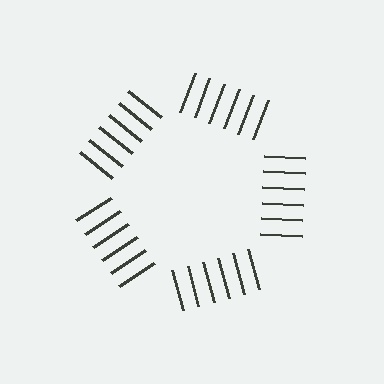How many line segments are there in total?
30 — 6 along each of the 5 edges.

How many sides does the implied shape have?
5 sides — the line-ends trace a pentagon.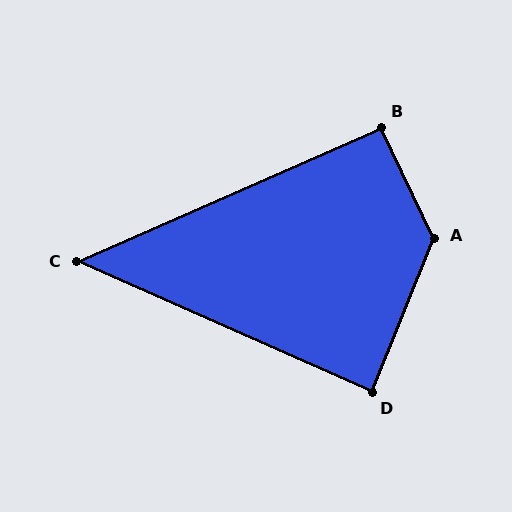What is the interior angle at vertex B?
Approximately 92 degrees (approximately right).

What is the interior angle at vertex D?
Approximately 88 degrees (approximately right).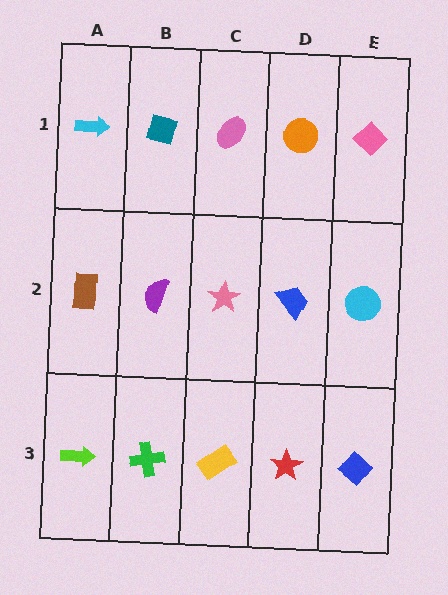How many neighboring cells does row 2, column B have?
4.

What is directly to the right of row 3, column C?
A red star.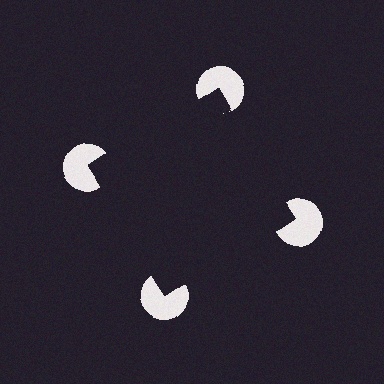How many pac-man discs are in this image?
There are 4 — one at each vertex of the illusory square.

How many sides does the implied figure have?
4 sides.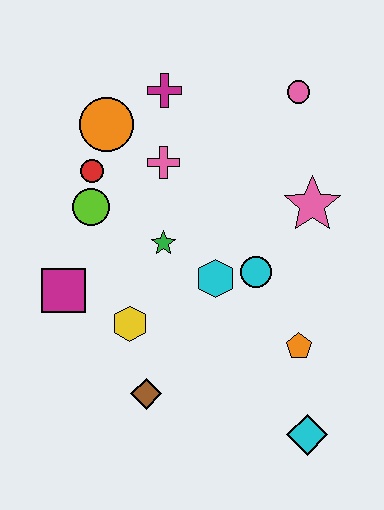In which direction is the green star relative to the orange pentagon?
The green star is to the left of the orange pentagon.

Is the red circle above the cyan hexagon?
Yes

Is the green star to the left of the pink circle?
Yes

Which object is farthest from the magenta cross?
The cyan diamond is farthest from the magenta cross.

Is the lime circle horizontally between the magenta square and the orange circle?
Yes